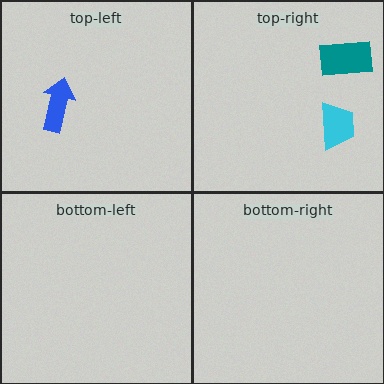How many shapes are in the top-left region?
1.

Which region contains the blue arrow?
The top-left region.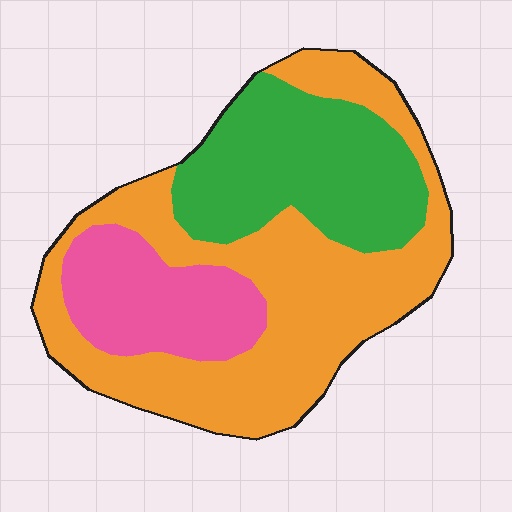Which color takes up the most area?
Orange, at roughly 50%.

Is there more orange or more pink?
Orange.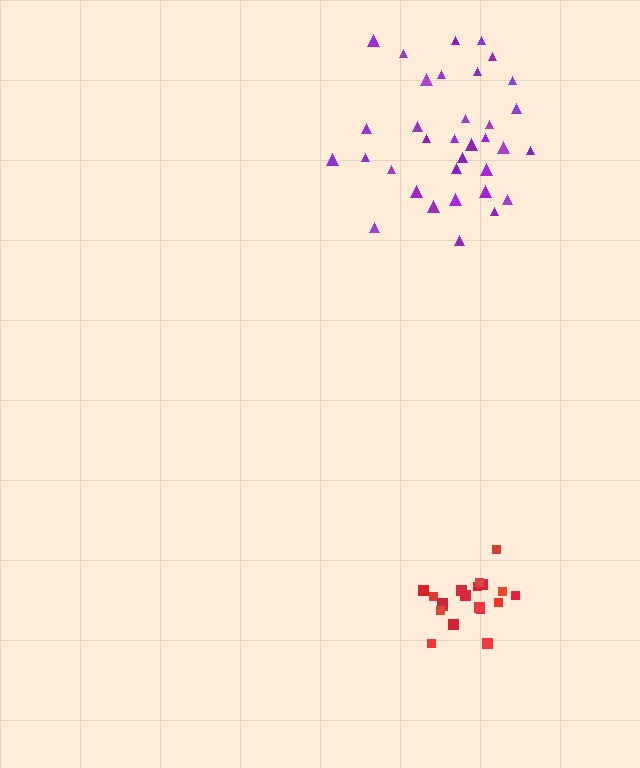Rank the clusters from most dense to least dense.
red, purple.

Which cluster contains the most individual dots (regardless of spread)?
Purple (34).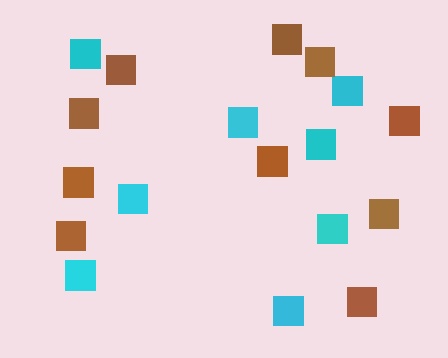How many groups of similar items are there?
There are 2 groups: one group of cyan squares (8) and one group of brown squares (10).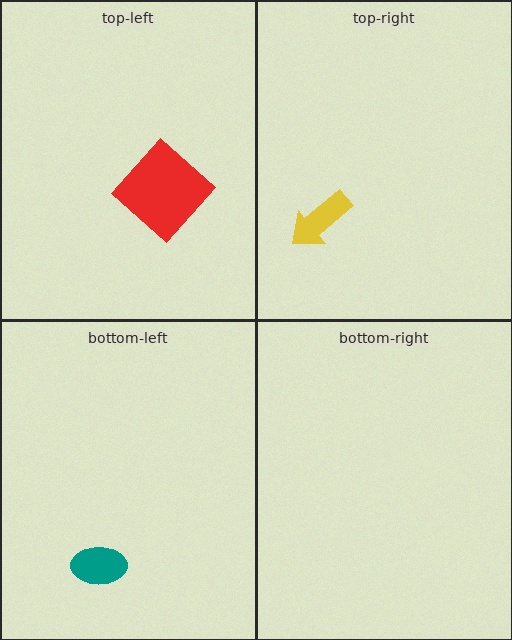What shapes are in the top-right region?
The yellow arrow.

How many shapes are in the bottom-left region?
1.